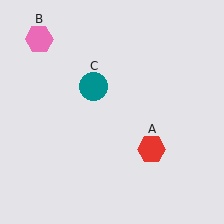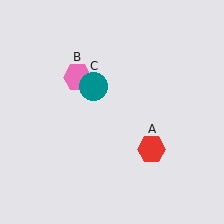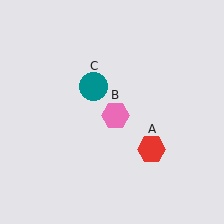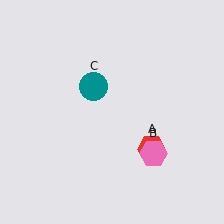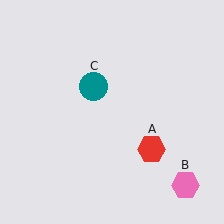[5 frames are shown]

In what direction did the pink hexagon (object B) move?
The pink hexagon (object B) moved down and to the right.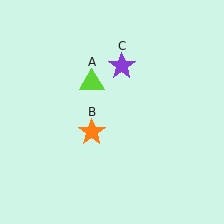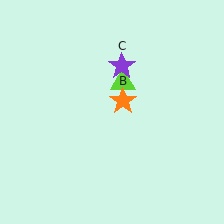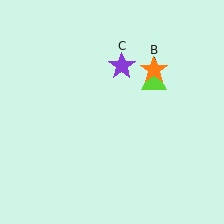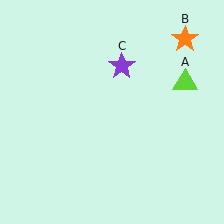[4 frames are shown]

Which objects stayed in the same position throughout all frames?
Purple star (object C) remained stationary.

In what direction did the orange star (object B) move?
The orange star (object B) moved up and to the right.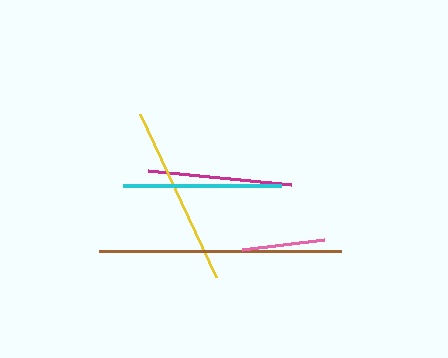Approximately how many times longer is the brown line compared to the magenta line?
The brown line is approximately 1.7 times the length of the magenta line.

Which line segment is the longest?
The brown line is the longest at approximately 242 pixels.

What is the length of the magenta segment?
The magenta segment is approximately 143 pixels long.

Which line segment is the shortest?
The pink line is the shortest at approximately 83 pixels.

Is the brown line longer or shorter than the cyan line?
The brown line is longer than the cyan line.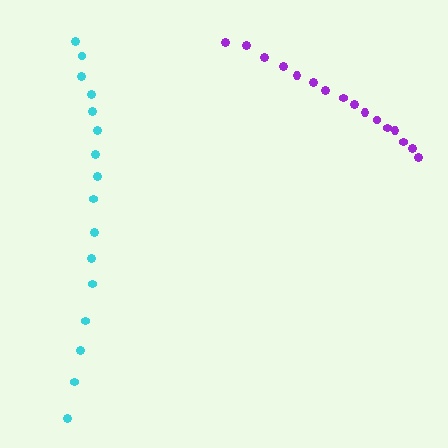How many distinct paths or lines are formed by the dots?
There are 2 distinct paths.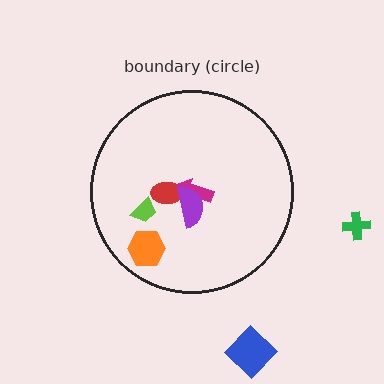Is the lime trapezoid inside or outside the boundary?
Inside.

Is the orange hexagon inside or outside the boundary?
Inside.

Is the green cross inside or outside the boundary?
Outside.